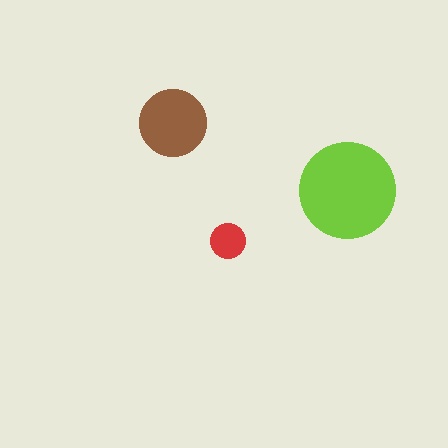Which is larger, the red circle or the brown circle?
The brown one.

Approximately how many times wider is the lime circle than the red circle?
About 2.5 times wider.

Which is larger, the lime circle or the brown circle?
The lime one.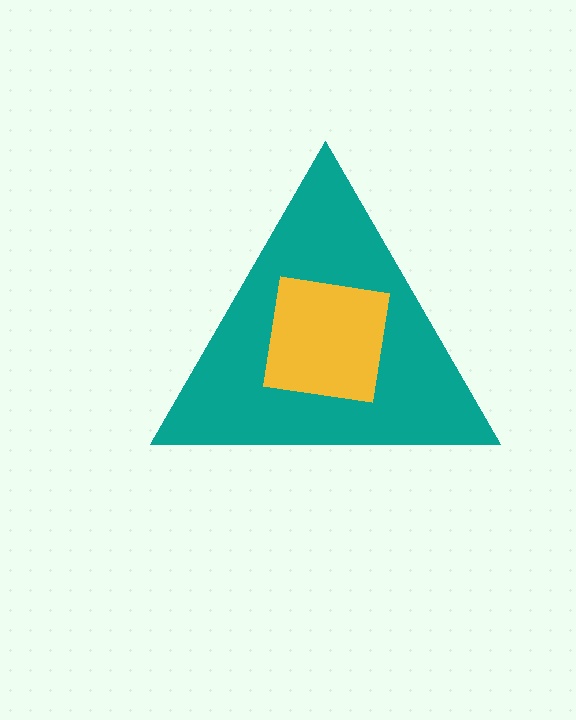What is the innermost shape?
The yellow square.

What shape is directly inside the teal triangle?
The yellow square.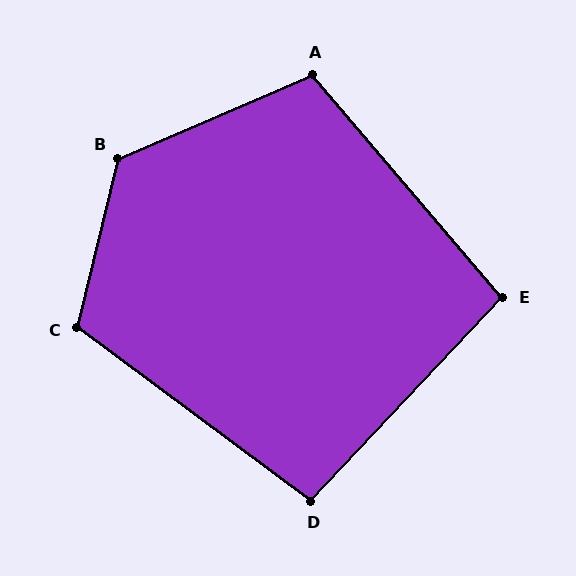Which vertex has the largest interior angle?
B, at approximately 127 degrees.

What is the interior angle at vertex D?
Approximately 97 degrees (obtuse).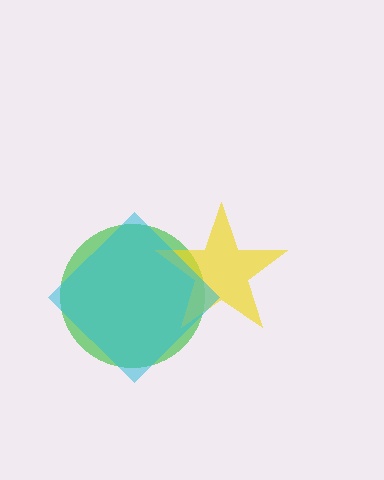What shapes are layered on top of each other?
The layered shapes are: a green circle, a yellow star, a cyan diamond.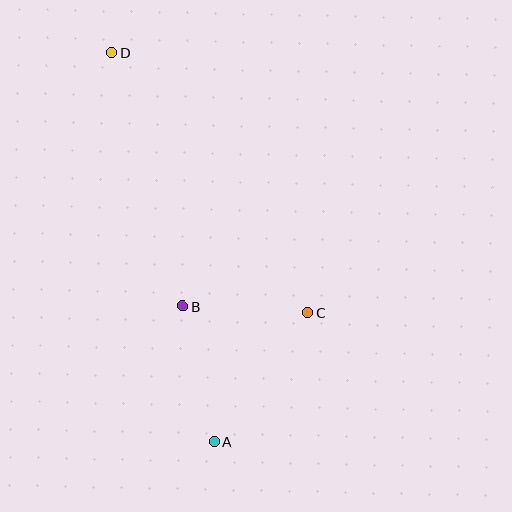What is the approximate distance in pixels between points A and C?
The distance between A and C is approximately 159 pixels.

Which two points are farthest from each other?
Points A and D are farthest from each other.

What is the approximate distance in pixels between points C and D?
The distance between C and D is approximately 326 pixels.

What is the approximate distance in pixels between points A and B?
The distance between A and B is approximately 139 pixels.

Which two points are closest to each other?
Points B and C are closest to each other.